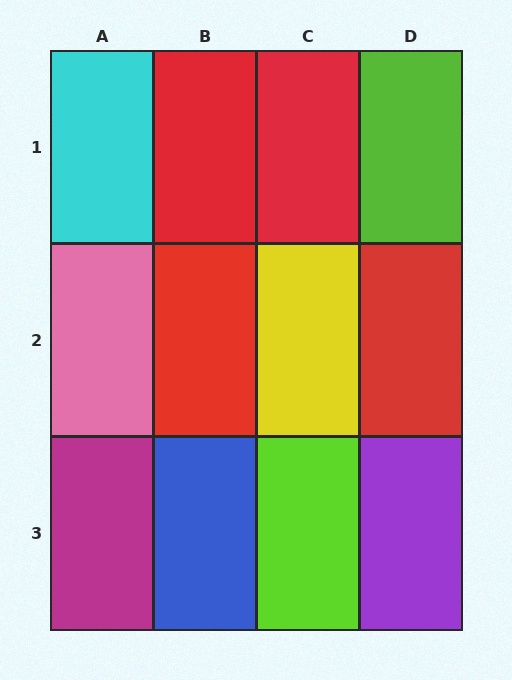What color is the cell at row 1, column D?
Lime.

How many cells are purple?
1 cell is purple.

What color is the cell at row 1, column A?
Cyan.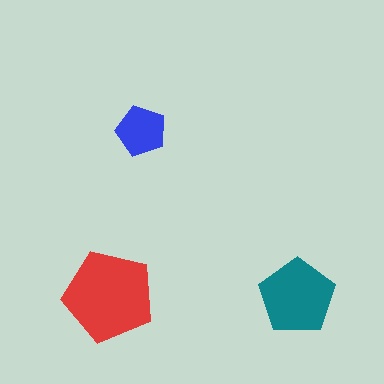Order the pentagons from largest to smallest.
the red one, the teal one, the blue one.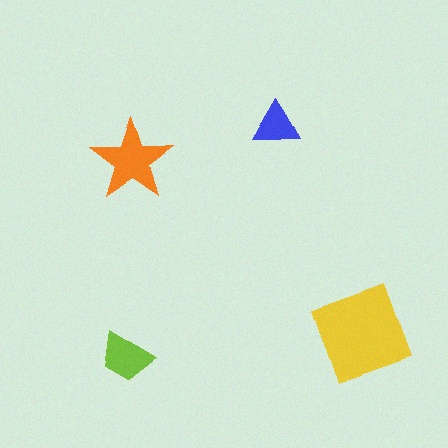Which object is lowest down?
The lime trapezoid is bottommost.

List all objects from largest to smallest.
The yellow square, the orange star, the lime trapezoid, the blue triangle.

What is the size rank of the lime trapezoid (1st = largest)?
3rd.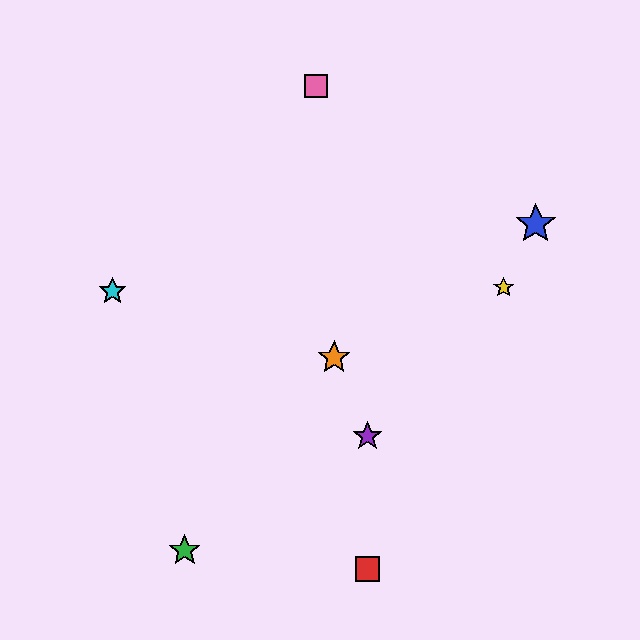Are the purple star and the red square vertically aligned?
Yes, both are at x≈368.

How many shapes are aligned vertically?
2 shapes (the red square, the purple star) are aligned vertically.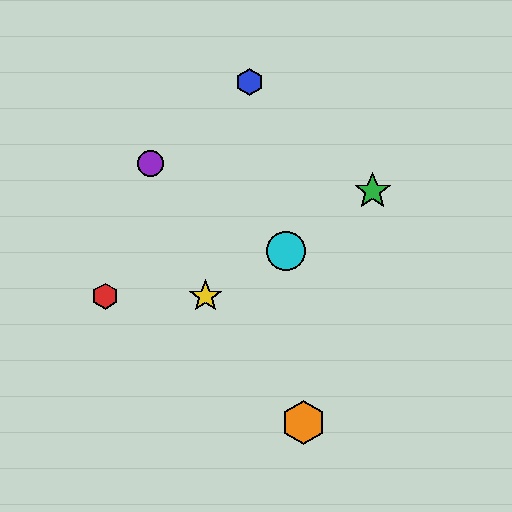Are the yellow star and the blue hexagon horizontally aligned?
No, the yellow star is at y≈296 and the blue hexagon is at y≈82.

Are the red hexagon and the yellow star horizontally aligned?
Yes, both are at y≈296.